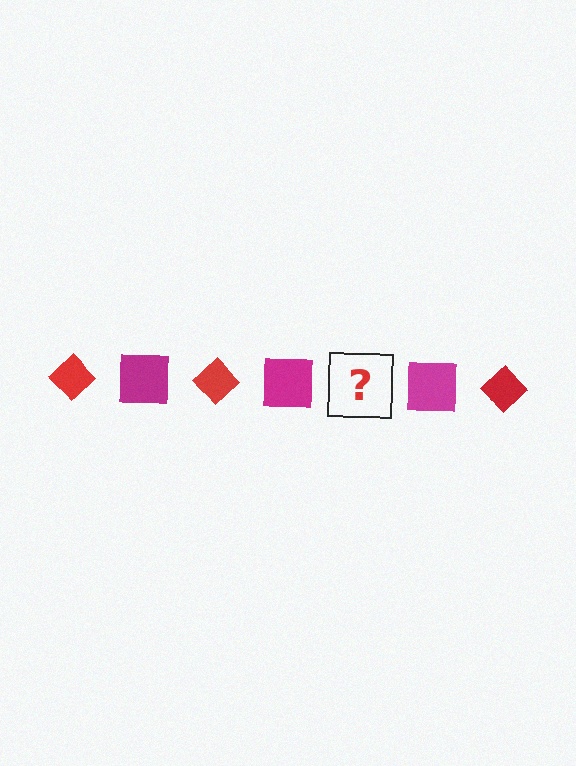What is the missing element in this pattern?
The missing element is a red diamond.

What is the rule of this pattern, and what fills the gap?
The rule is that the pattern alternates between red diamond and magenta square. The gap should be filled with a red diamond.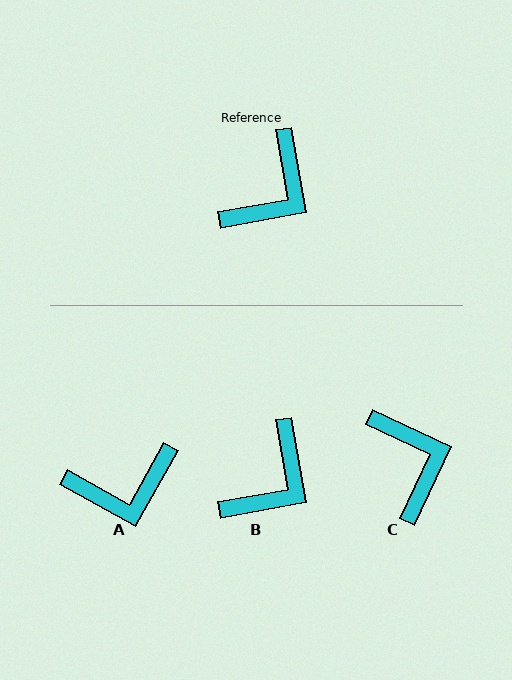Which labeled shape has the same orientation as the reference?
B.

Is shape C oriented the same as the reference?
No, it is off by about 55 degrees.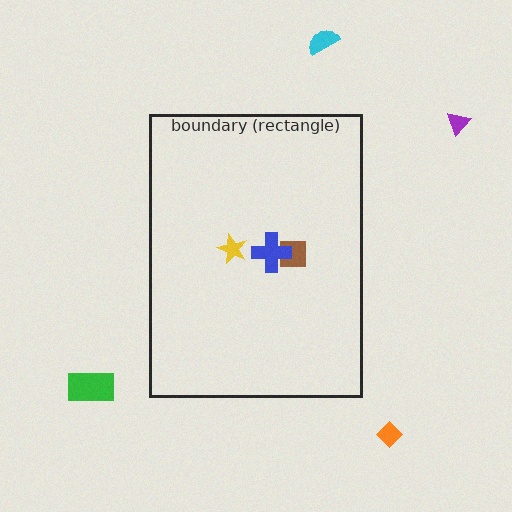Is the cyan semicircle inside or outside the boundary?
Outside.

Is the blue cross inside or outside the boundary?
Inside.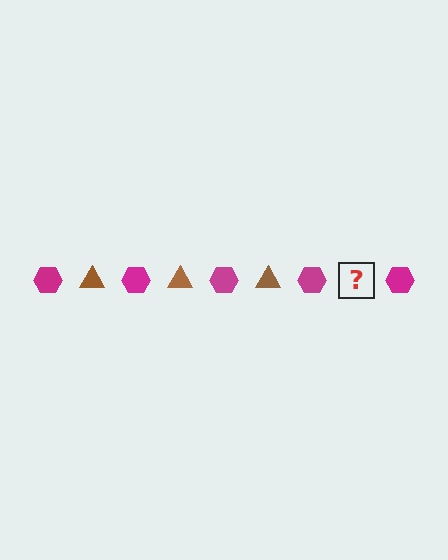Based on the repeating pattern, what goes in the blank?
The blank should be a brown triangle.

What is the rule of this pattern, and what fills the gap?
The rule is that the pattern alternates between magenta hexagon and brown triangle. The gap should be filled with a brown triangle.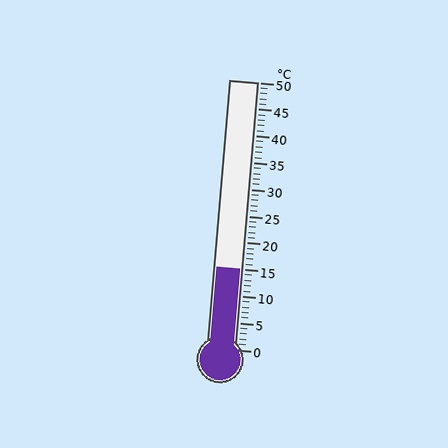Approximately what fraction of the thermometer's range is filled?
The thermometer is filled to approximately 30% of its range.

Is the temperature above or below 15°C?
The temperature is at 15°C.